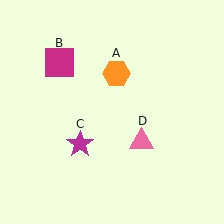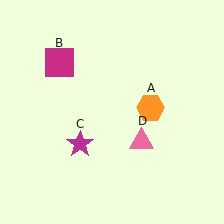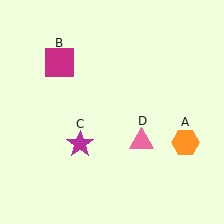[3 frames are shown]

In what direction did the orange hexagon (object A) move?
The orange hexagon (object A) moved down and to the right.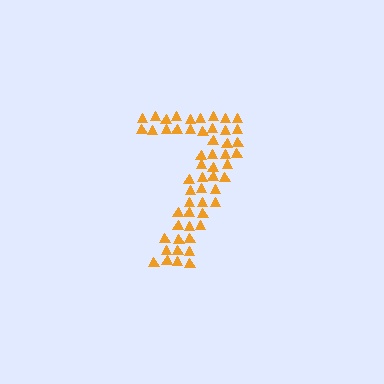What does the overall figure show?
The overall figure shows the digit 7.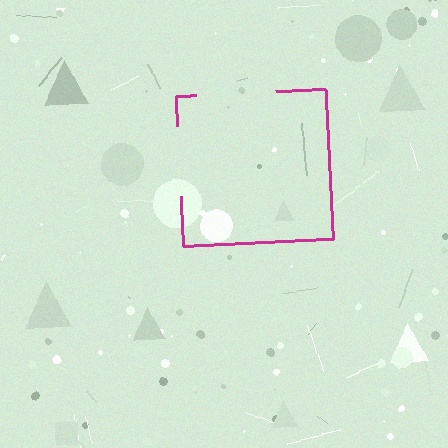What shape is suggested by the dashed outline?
The dashed outline suggests a square.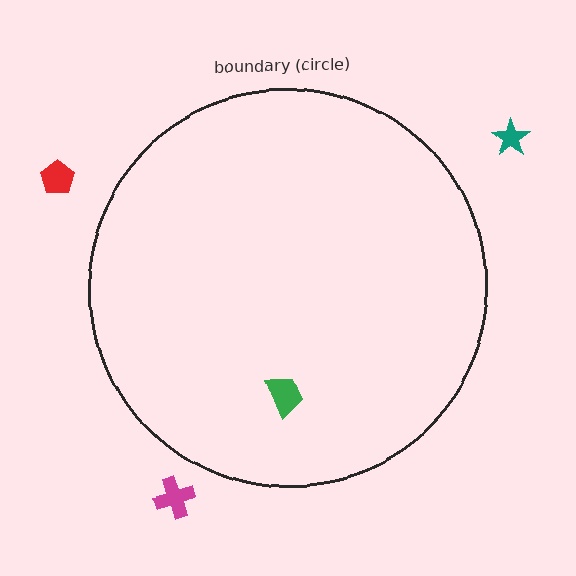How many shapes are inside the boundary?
1 inside, 3 outside.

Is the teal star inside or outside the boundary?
Outside.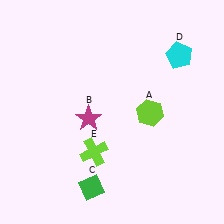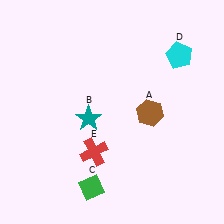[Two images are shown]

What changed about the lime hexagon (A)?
In Image 1, A is lime. In Image 2, it changed to brown.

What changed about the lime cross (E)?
In Image 1, E is lime. In Image 2, it changed to red.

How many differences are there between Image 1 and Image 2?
There are 3 differences between the two images.